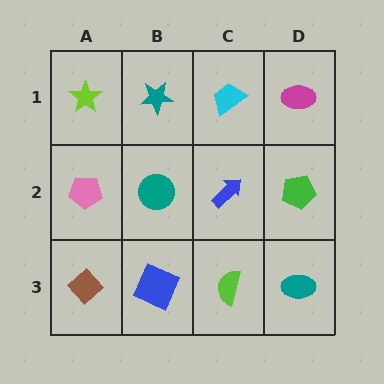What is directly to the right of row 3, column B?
A lime semicircle.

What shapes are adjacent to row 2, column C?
A cyan trapezoid (row 1, column C), a lime semicircle (row 3, column C), a teal circle (row 2, column B), a green pentagon (row 2, column D).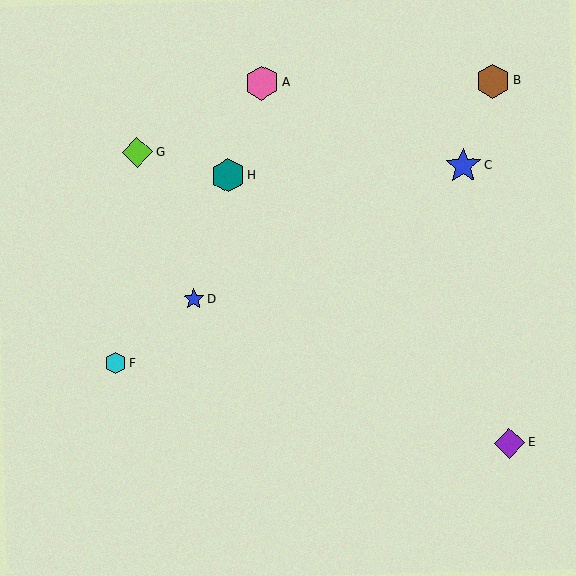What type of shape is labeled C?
Shape C is a blue star.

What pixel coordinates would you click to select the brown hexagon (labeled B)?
Click at (493, 81) to select the brown hexagon B.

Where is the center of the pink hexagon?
The center of the pink hexagon is at (262, 83).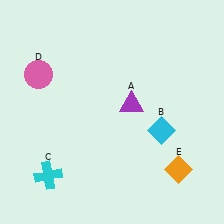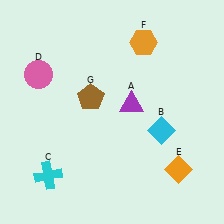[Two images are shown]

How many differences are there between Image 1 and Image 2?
There are 2 differences between the two images.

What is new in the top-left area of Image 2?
A brown pentagon (G) was added in the top-left area of Image 2.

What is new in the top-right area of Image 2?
An orange hexagon (F) was added in the top-right area of Image 2.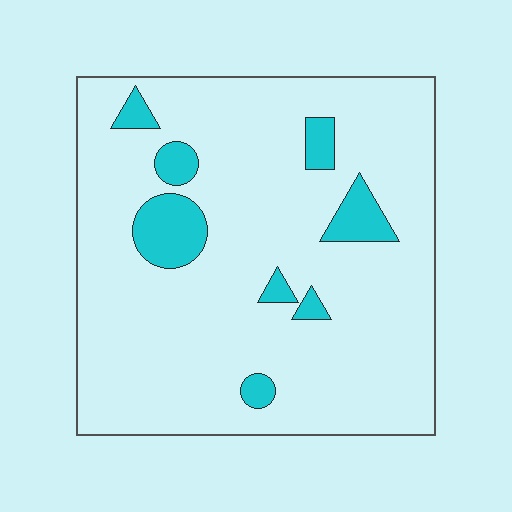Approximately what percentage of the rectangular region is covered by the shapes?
Approximately 10%.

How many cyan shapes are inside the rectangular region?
8.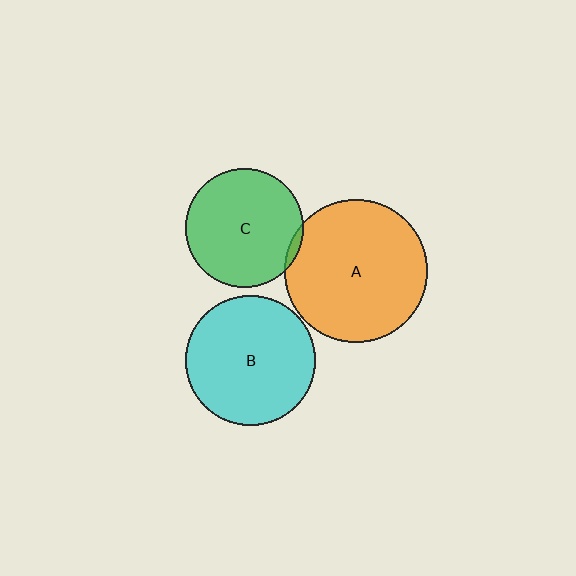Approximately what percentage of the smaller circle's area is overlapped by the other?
Approximately 5%.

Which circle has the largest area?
Circle A (orange).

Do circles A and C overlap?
Yes.